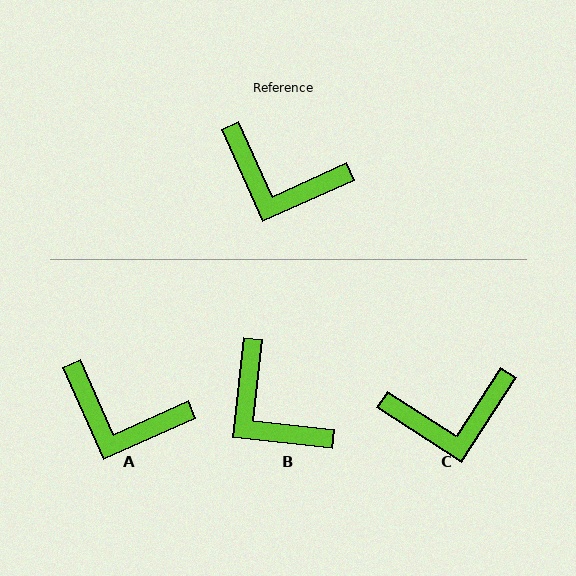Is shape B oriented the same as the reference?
No, it is off by about 30 degrees.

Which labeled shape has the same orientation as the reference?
A.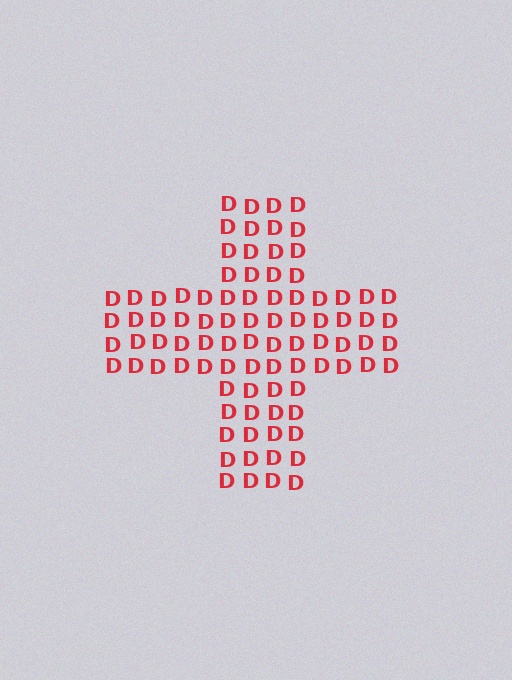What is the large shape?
The large shape is a cross.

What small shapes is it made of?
It is made of small letter D's.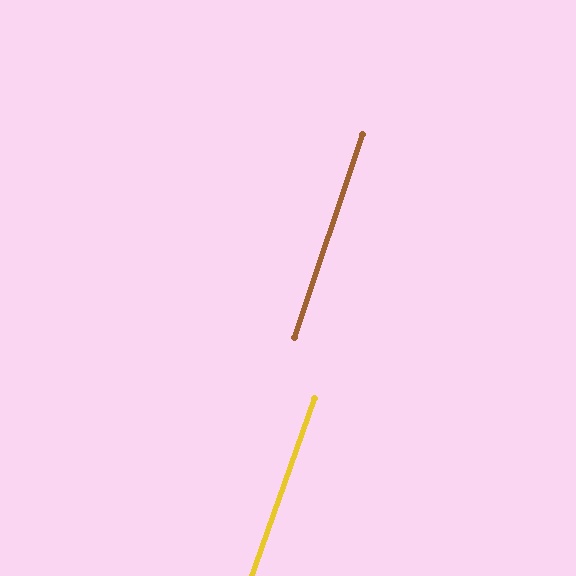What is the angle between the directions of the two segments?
Approximately 1 degree.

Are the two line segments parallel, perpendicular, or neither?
Parallel — their directions differ by only 0.9°.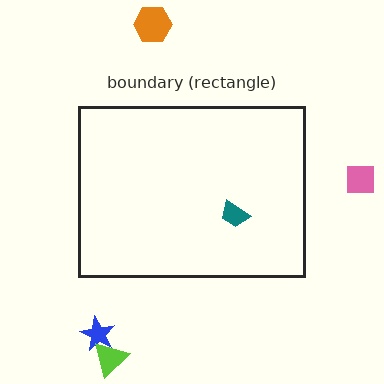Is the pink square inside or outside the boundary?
Outside.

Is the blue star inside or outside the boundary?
Outside.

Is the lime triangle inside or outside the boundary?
Outside.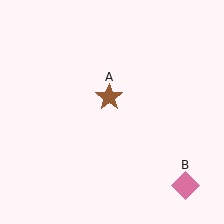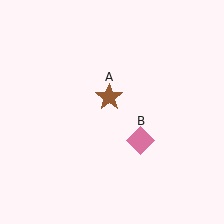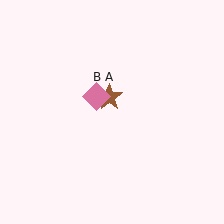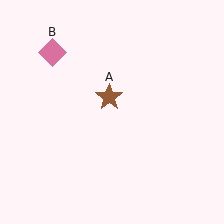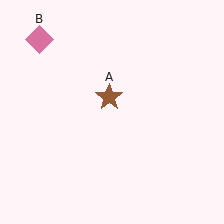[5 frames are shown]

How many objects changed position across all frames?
1 object changed position: pink diamond (object B).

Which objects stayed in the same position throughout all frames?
Brown star (object A) remained stationary.